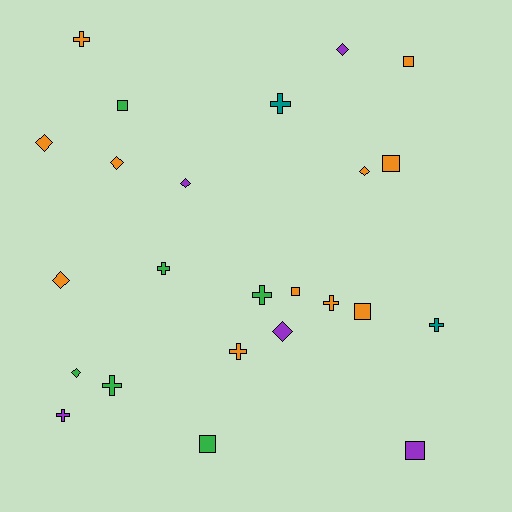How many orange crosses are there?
There are 3 orange crosses.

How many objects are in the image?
There are 24 objects.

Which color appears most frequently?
Orange, with 11 objects.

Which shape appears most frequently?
Cross, with 9 objects.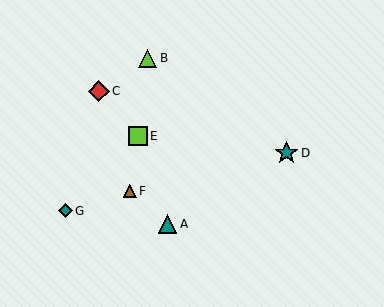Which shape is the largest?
The teal star (labeled D) is the largest.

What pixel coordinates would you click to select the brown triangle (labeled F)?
Click at (130, 191) to select the brown triangle F.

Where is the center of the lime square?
The center of the lime square is at (138, 136).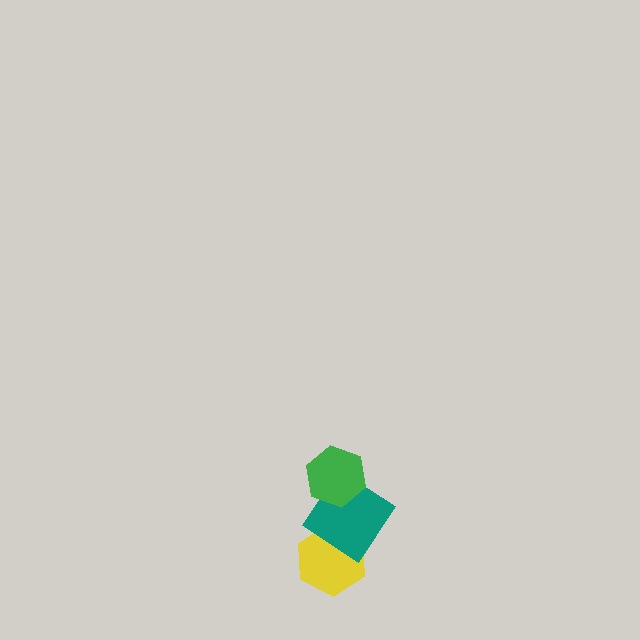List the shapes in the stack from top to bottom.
From top to bottom: the green hexagon, the teal diamond, the yellow hexagon.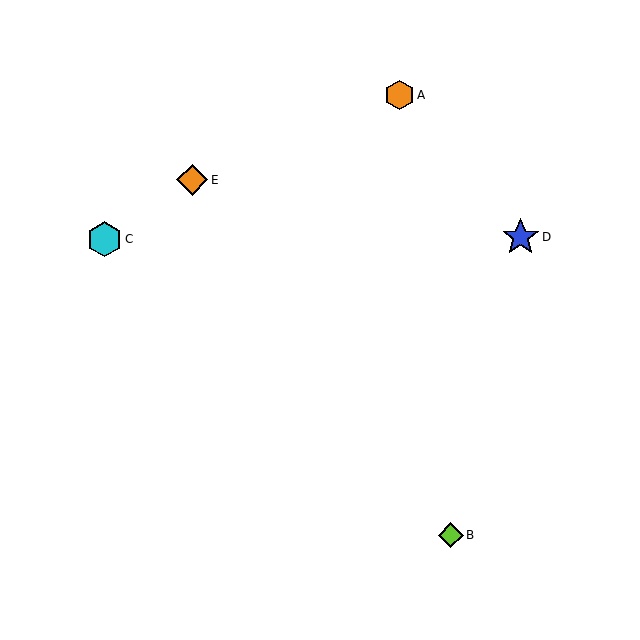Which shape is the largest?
The blue star (labeled D) is the largest.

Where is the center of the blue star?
The center of the blue star is at (521, 237).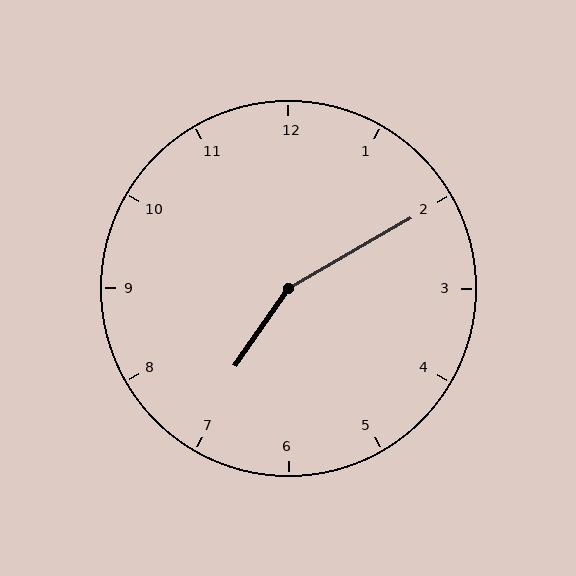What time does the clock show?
7:10.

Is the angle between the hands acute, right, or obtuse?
It is obtuse.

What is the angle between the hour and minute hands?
Approximately 155 degrees.